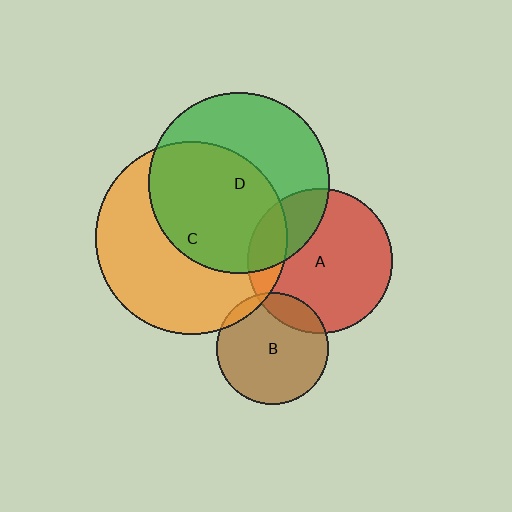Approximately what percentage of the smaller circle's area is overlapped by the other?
Approximately 25%.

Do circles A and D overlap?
Yes.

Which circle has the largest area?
Circle C (orange).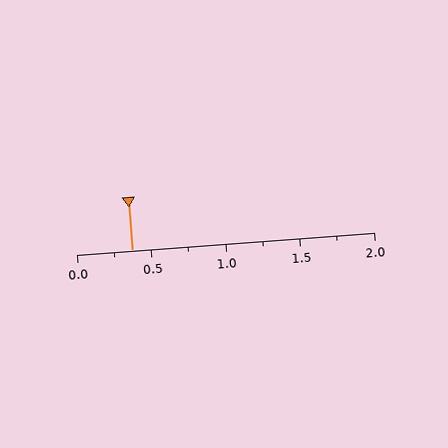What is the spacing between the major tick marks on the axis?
The major ticks are spaced 0.5 apart.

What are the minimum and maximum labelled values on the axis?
The axis runs from 0.0 to 2.0.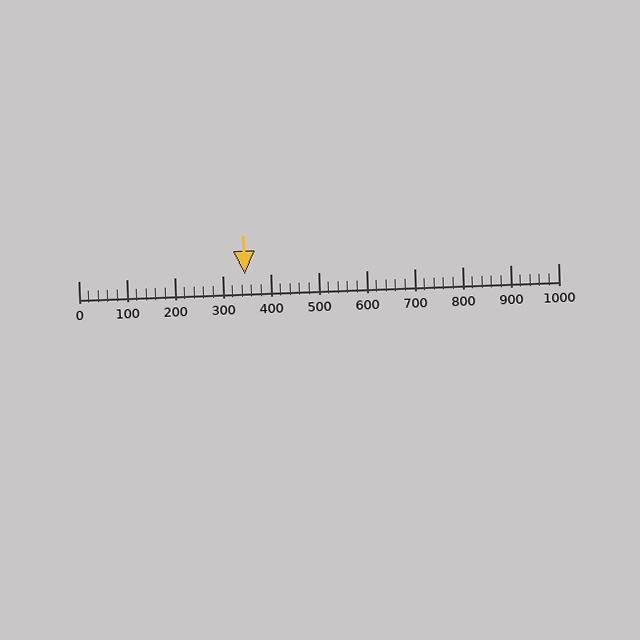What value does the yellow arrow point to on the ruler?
The yellow arrow points to approximately 346.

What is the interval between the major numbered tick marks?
The major tick marks are spaced 100 units apart.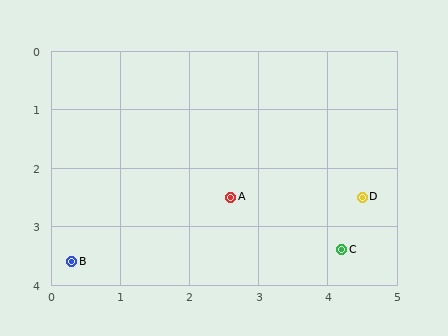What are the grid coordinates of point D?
Point D is at approximately (4.5, 2.5).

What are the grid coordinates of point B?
Point B is at approximately (0.3, 3.6).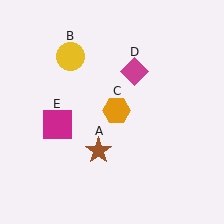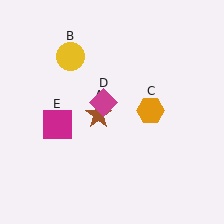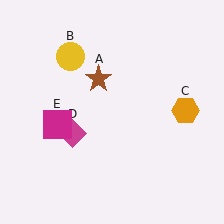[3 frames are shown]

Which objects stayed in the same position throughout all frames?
Yellow circle (object B) and magenta square (object E) remained stationary.